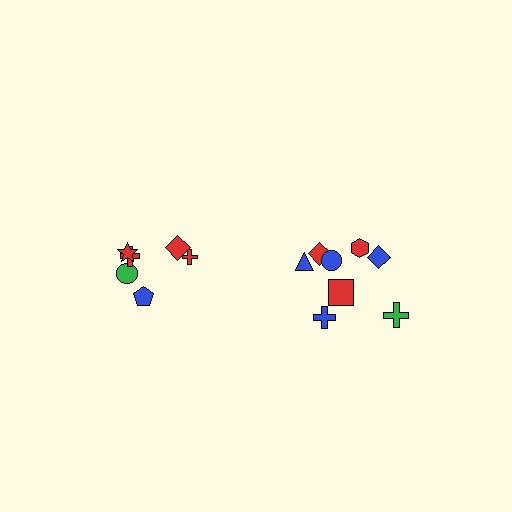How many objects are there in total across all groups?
There are 14 objects.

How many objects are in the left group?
There are 6 objects.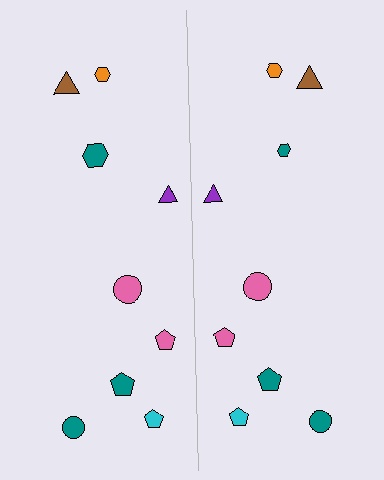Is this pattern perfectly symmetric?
No, the pattern is not perfectly symmetric. The teal hexagon on the right side has a different size than its mirror counterpart.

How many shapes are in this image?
There are 18 shapes in this image.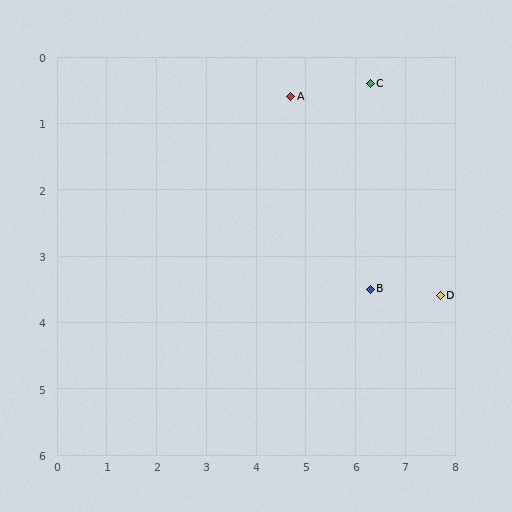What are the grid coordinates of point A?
Point A is at approximately (4.7, 0.6).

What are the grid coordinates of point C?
Point C is at approximately (6.3, 0.4).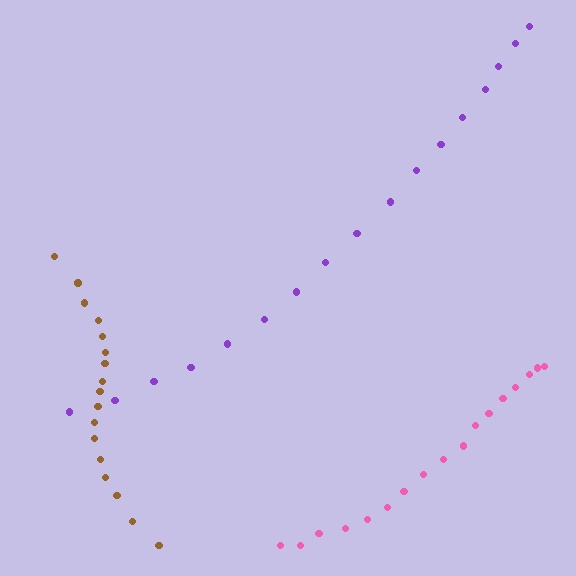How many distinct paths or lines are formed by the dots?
There are 3 distinct paths.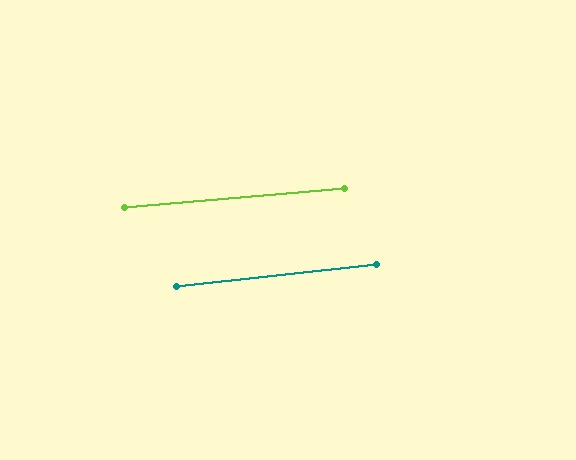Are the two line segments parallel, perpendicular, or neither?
Parallel — their directions differ by only 1.7°.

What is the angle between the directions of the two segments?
Approximately 2 degrees.